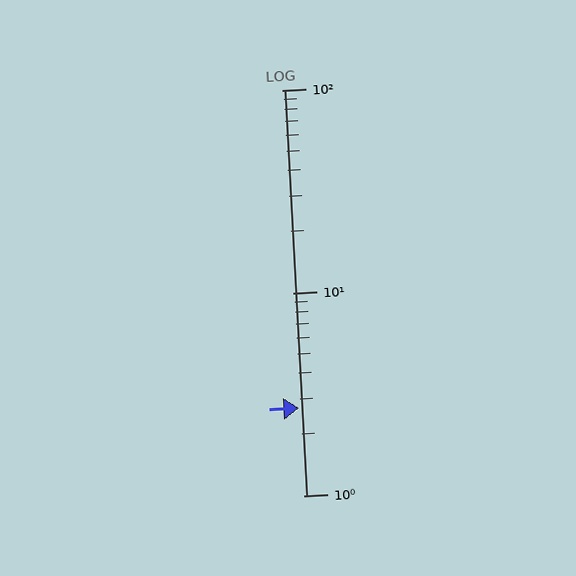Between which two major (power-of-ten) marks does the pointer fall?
The pointer is between 1 and 10.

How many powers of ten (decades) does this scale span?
The scale spans 2 decades, from 1 to 100.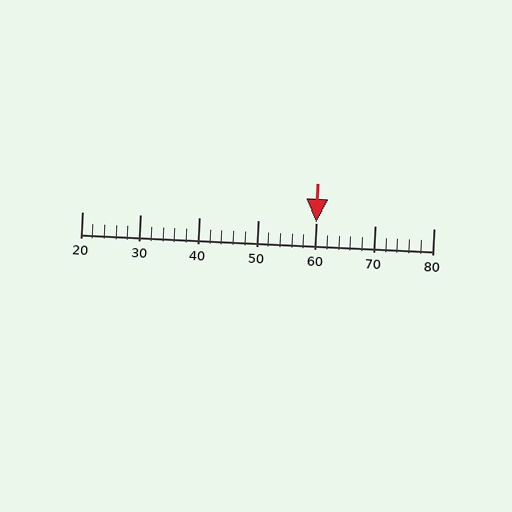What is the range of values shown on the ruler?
The ruler shows values from 20 to 80.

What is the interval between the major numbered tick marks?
The major tick marks are spaced 10 units apart.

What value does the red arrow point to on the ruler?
The red arrow points to approximately 60.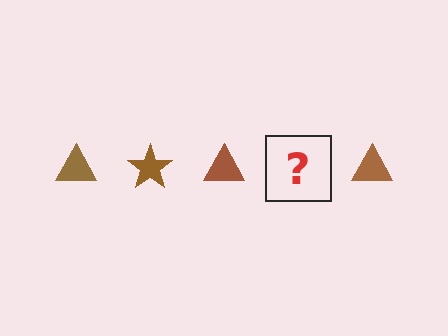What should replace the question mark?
The question mark should be replaced with a brown star.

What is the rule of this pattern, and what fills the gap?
The rule is that the pattern cycles through triangle, star shapes in brown. The gap should be filled with a brown star.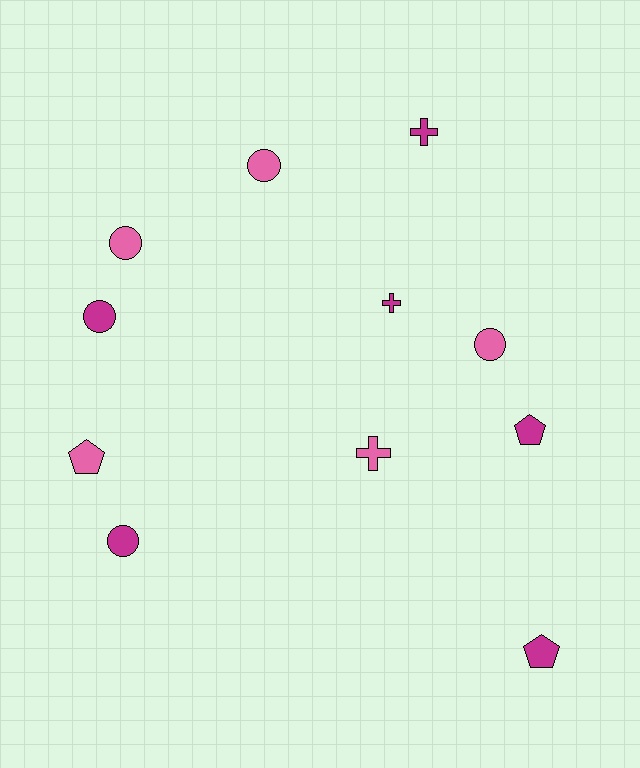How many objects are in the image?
There are 11 objects.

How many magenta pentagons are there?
There are 2 magenta pentagons.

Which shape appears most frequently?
Circle, with 5 objects.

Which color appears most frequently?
Magenta, with 6 objects.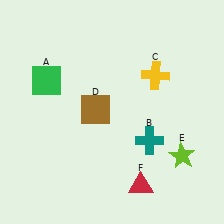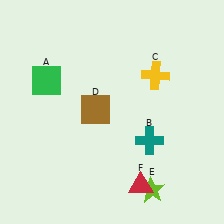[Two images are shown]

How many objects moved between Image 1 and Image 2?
1 object moved between the two images.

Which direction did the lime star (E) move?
The lime star (E) moved down.